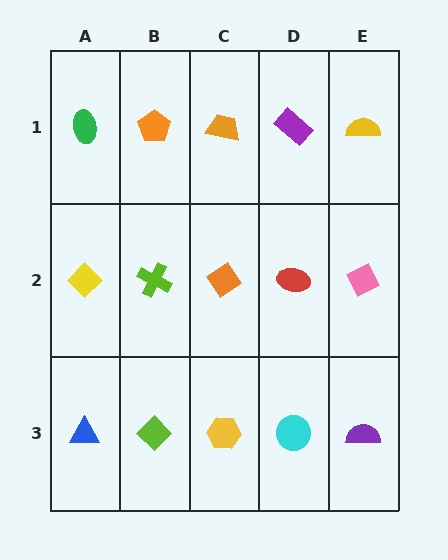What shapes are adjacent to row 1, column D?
A red ellipse (row 2, column D), an orange trapezoid (row 1, column C), a yellow semicircle (row 1, column E).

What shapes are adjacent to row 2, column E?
A yellow semicircle (row 1, column E), a purple semicircle (row 3, column E), a red ellipse (row 2, column D).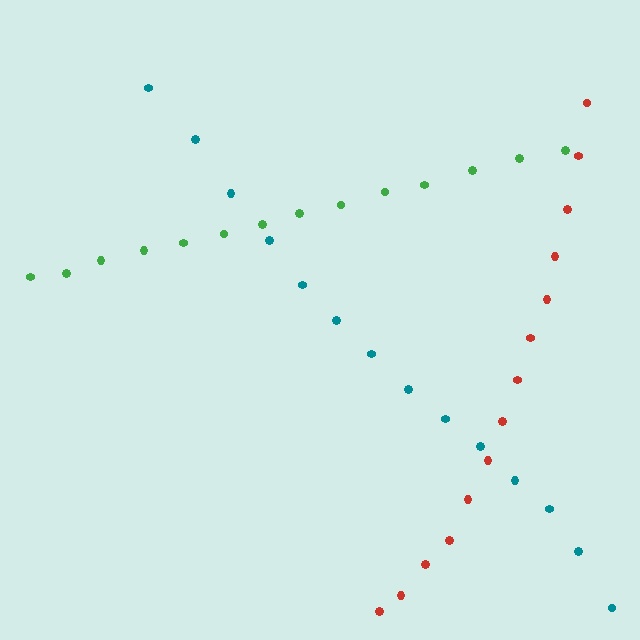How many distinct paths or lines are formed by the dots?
There are 3 distinct paths.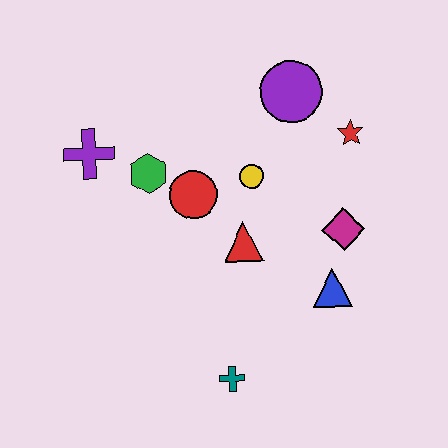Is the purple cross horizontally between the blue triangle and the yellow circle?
No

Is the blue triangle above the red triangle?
No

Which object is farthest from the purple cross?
The blue triangle is farthest from the purple cross.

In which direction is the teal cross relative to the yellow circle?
The teal cross is below the yellow circle.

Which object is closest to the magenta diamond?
The blue triangle is closest to the magenta diamond.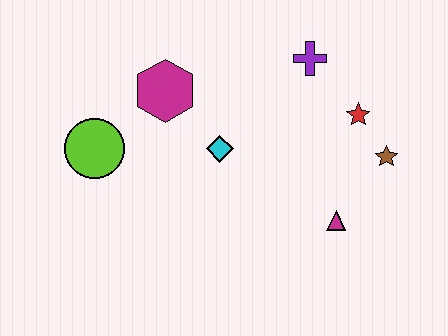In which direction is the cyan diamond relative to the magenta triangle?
The cyan diamond is to the left of the magenta triangle.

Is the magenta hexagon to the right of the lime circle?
Yes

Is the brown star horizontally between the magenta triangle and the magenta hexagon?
No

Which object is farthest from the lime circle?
The brown star is farthest from the lime circle.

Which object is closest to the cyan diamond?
The magenta hexagon is closest to the cyan diamond.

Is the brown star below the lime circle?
Yes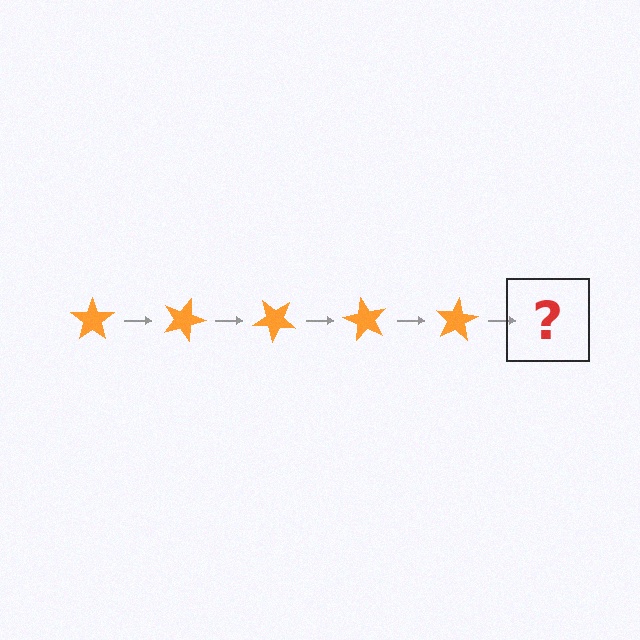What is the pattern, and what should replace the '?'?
The pattern is that the star rotates 20 degrees each step. The '?' should be an orange star rotated 100 degrees.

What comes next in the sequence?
The next element should be an orange star rotated 100 degrees.